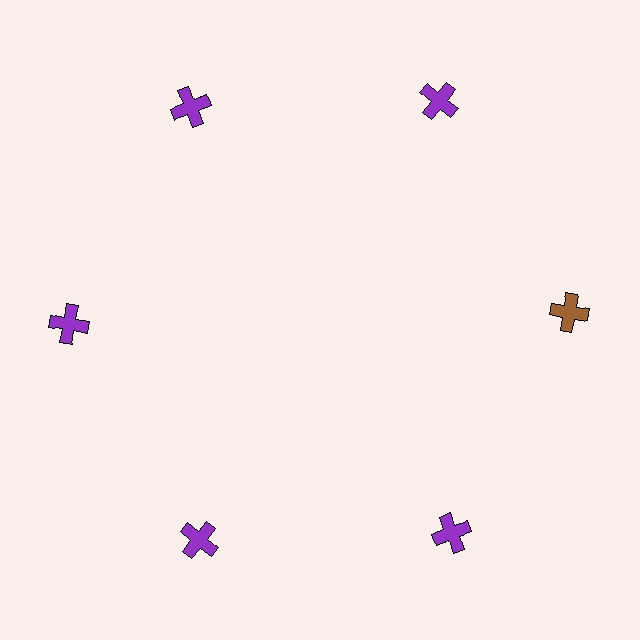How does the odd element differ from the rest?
It has a different color: brown instead of purple.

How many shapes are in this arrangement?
There are 6 shapes arranged in a ring pattern.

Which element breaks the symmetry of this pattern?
The brown cross at roughly the 3 o'clock position breaks the symmetry. All other shapes are purple crosses.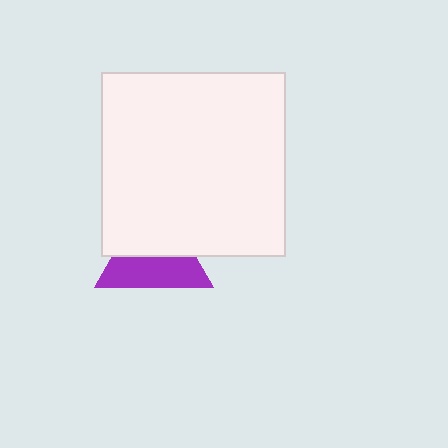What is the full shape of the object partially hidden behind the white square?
The partially hidden object is a purple triangle.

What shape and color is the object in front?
The object in front is a white square.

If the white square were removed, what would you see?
You would see the complete purple triangle.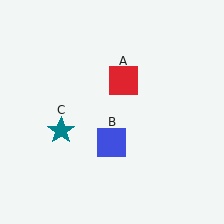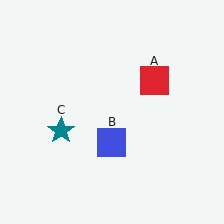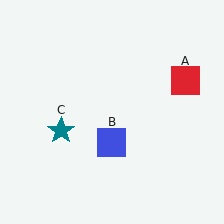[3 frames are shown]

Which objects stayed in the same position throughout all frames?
Blue square (object B) and teal star (object C) remained stationary.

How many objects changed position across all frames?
1 object changed position: red square (object A).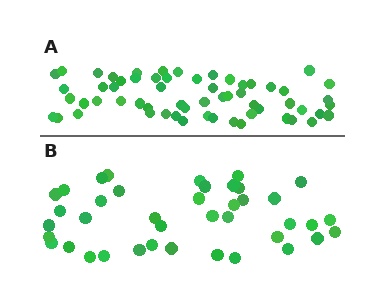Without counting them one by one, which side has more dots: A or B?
Region A (the top region) has more dots.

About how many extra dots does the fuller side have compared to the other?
Region A has approximately 20 more dots than region B.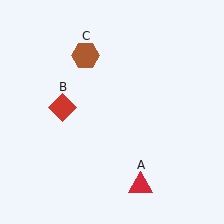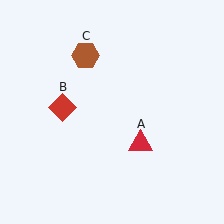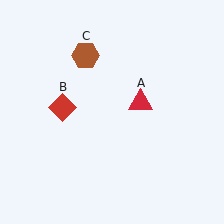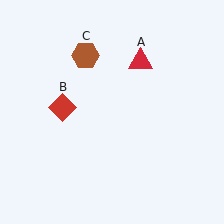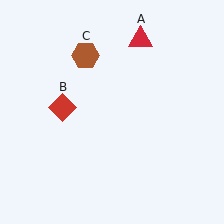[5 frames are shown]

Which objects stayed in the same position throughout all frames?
Red diamond (object B) and brown hexagon (object C) remained stationary.